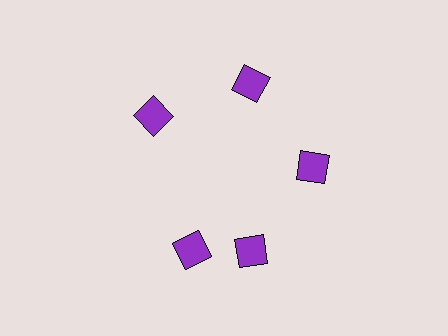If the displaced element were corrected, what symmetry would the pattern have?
It would have 5-fold rotational symmetry — the pattern would map onto itself every 72 degrees.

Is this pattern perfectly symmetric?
No. The 5 purple diamonds are arranged in a ring, but one element near the 8 o'clock position is rotated out of alignment along the ring, breaking the 5-fold rotational symmetry.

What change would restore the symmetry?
The symmetry would be restored by rotating it back into even spacing with its neighbors so that all 5 diamonds sit at equal angles and equal distance from the center.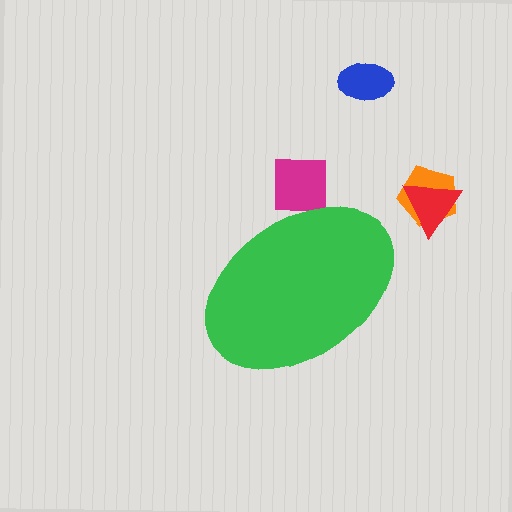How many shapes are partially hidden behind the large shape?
1 shape is partially hidden.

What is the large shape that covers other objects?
A green ellipse.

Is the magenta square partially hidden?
Yes, the magenta square is partially hidden behind the green ellipse.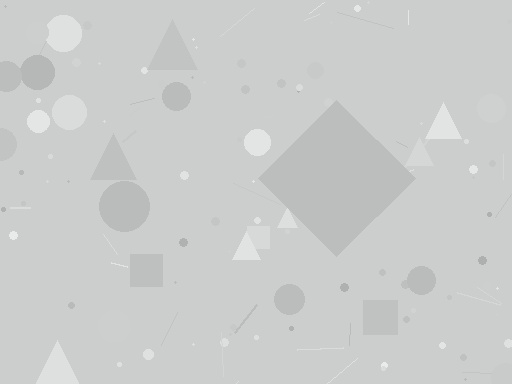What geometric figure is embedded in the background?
A diamond is embedded in the background.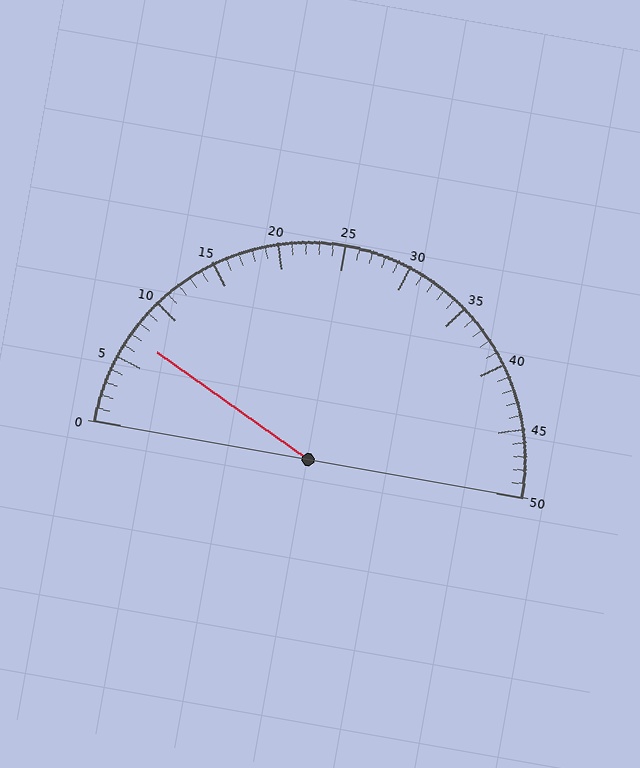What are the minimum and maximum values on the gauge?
The gauge ranges from 0 to 50.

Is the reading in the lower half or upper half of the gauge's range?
The reading is in the lower half of the range (0 to 50).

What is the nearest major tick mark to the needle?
The nearest major tick mark is 5.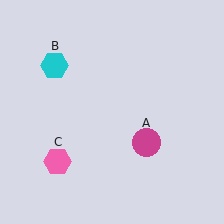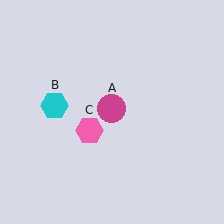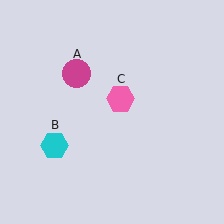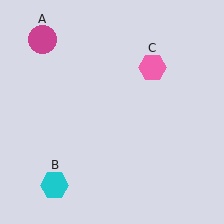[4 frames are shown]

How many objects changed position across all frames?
3 objects changed position: magenta circle (object A), cyan hexagon (object B), pink hexagon (object C).